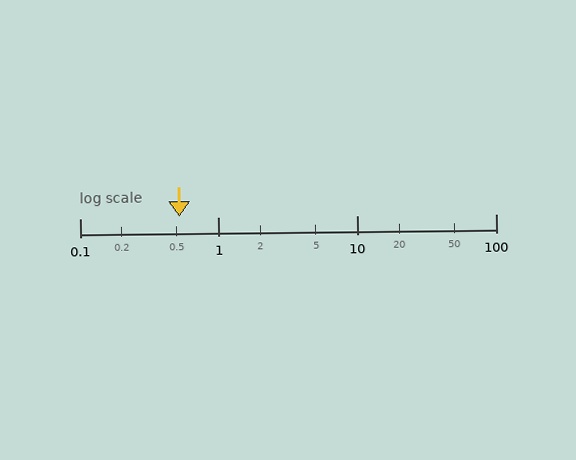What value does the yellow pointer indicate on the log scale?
The pointer indicates approximately 0.52.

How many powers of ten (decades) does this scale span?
The scale spans 3 decades, from 0.1 to 100.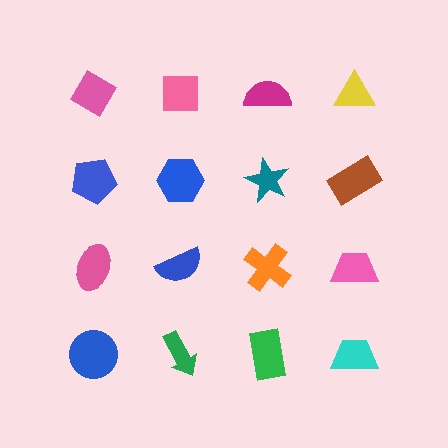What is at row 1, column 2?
A pink square.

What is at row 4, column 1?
A blue circle.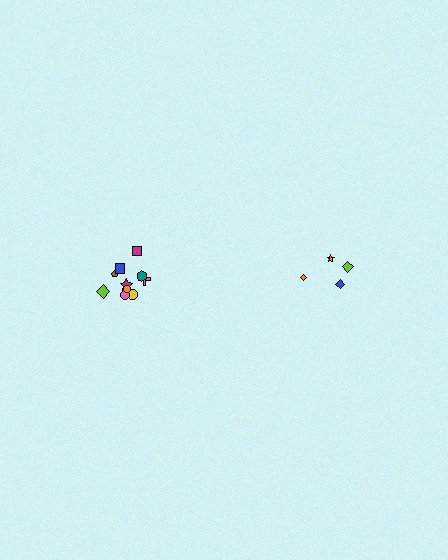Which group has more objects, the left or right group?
The left group.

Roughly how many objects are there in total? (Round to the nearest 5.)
Roughly 15 objects in total.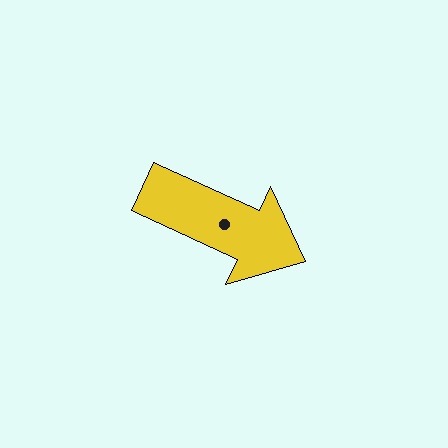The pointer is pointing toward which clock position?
Roughly 4 o'clock.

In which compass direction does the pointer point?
Southeast.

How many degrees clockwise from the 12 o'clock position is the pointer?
Approximately 115 degrees.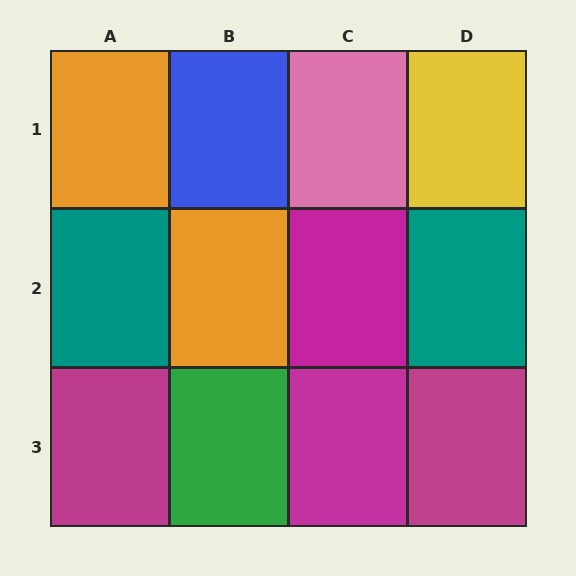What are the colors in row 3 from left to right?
Magenta, green, magenta, magenta.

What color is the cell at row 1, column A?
Orange.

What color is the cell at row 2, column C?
Magenta.